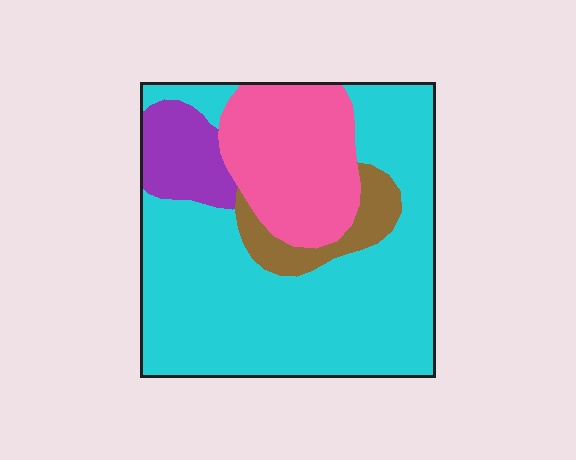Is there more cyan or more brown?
Cyan.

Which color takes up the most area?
Cyan, at roughly 60%.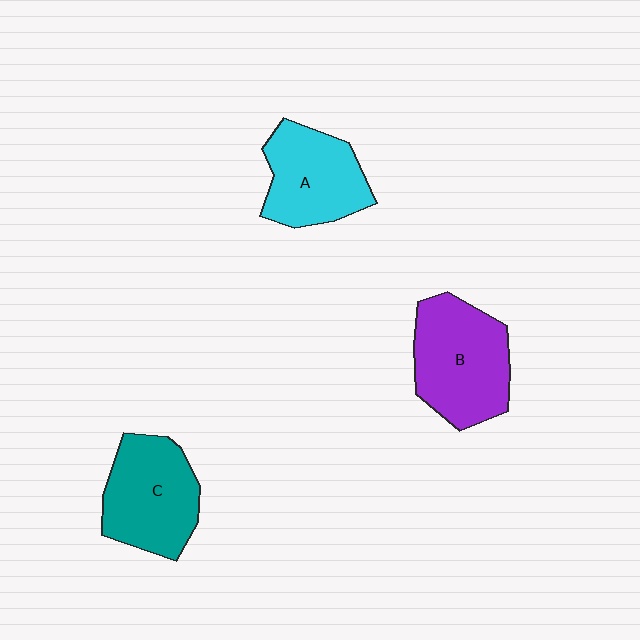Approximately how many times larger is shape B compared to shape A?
Approximately 1.2 times.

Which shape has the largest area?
Shape B (purple).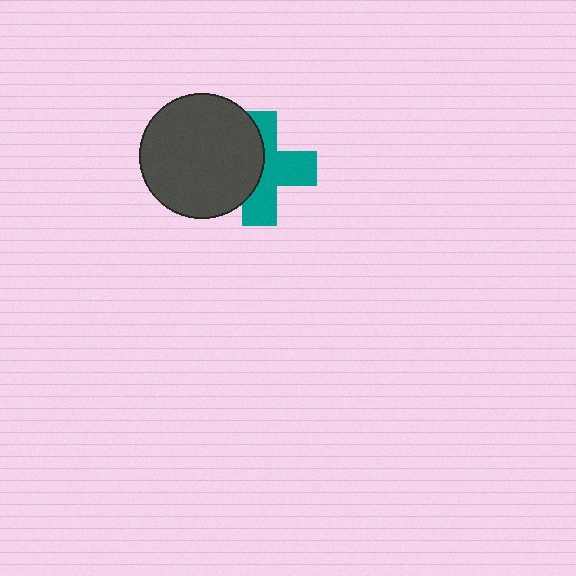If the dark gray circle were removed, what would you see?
You would see the complete teal cross.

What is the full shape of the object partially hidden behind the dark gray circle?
The partially hidden object is a teal cross.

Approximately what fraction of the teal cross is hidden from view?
Roughly 43% of the teal cross is hidden behind the dark gray circle.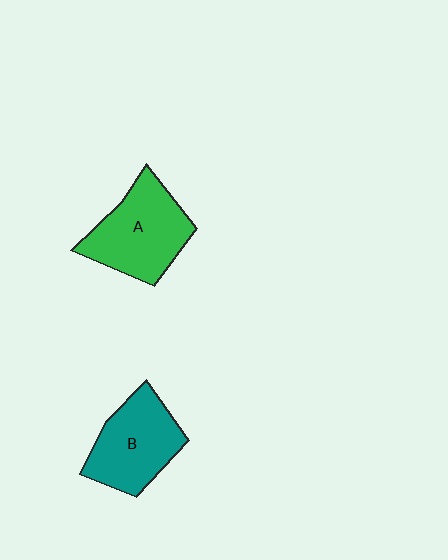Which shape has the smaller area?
Shape B (teal).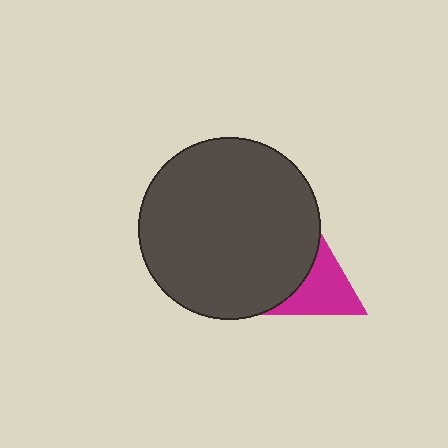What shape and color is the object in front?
The object in front is a dark gray circle.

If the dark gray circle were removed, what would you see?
You would see the complete magenta triangle.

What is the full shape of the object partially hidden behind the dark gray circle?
The partially hidden object is a magenta triangle.